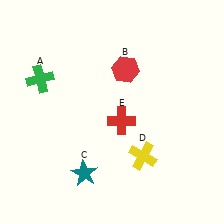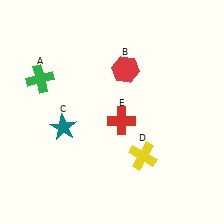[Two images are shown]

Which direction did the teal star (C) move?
The teal star (C) moved up.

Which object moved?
The teal star (C) moved up.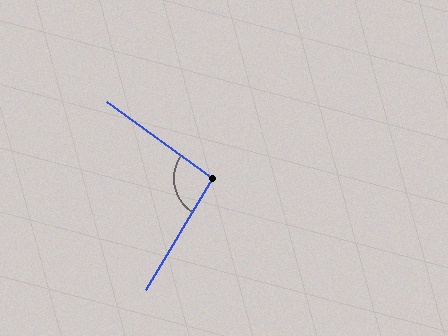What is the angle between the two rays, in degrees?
Approximately 95 degrees.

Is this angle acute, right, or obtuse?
It is approximately a right angle.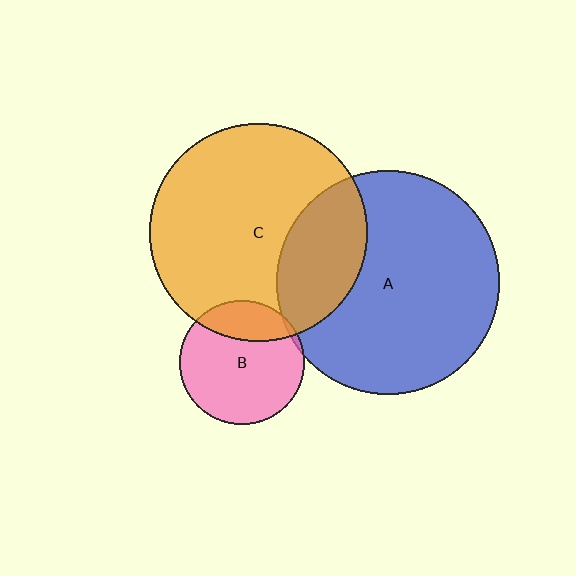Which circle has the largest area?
Circle A (blue).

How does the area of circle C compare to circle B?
Approximately 3.1 times.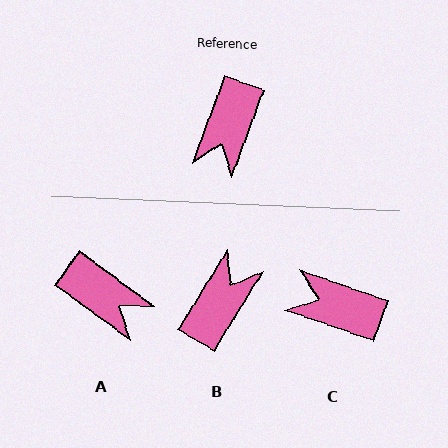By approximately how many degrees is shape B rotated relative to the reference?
Approximately 169 degrees counter-clockwise.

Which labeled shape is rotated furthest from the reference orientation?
B, about 169 degrees away.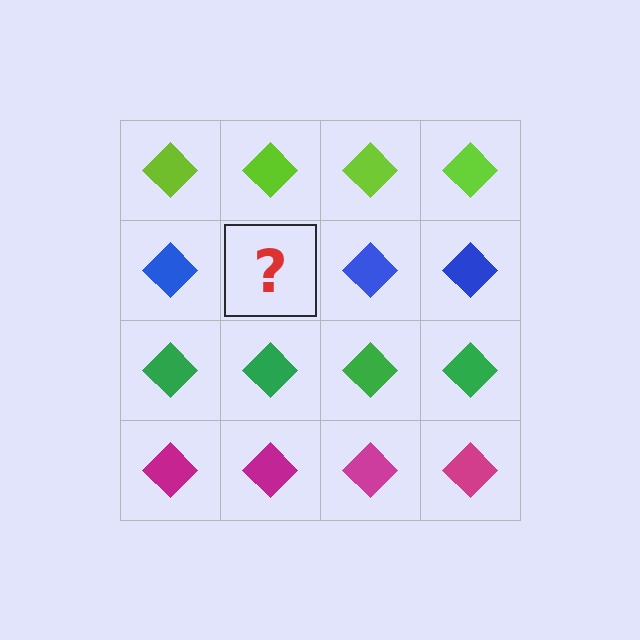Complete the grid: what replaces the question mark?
The question mark should be replaced with a blue diamond.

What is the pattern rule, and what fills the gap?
The rule is that each row has a consistent color. The gap should be filled with a blue diamond.